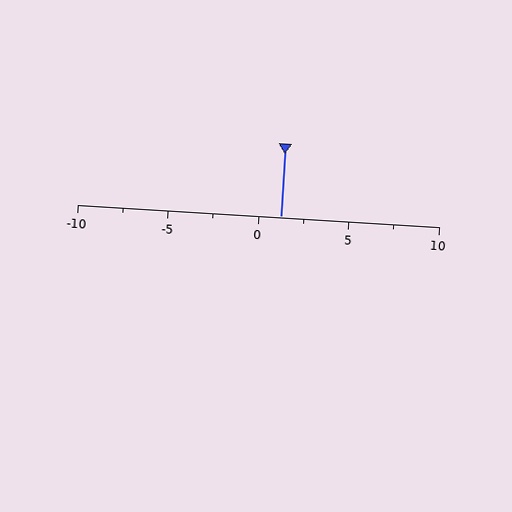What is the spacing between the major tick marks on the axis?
The major ticks are spaced 5 apart.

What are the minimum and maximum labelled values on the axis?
The axis runs from -10 to 10.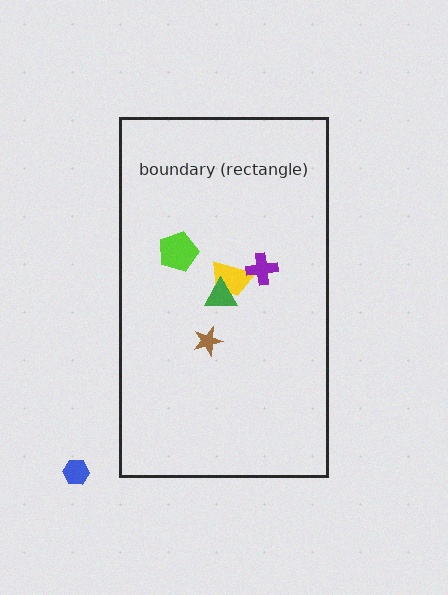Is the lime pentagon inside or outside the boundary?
Inside.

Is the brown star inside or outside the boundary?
Inside.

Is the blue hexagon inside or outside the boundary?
Outside.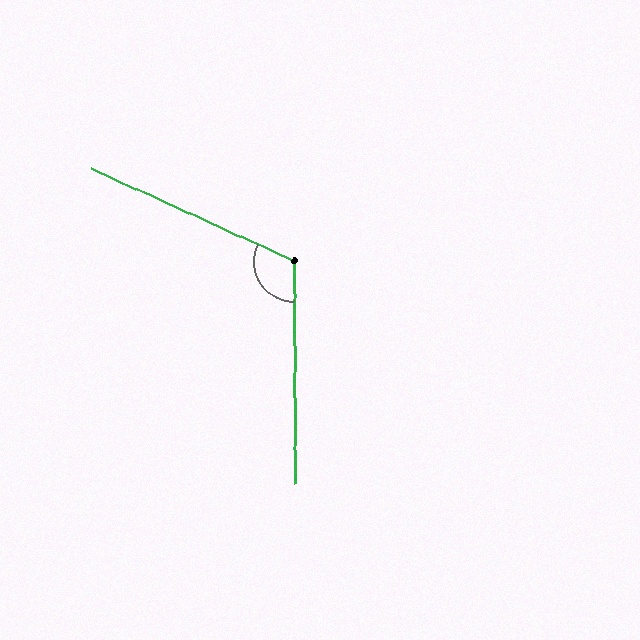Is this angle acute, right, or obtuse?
It is obtuse.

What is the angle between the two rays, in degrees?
Approximately 115 degrees.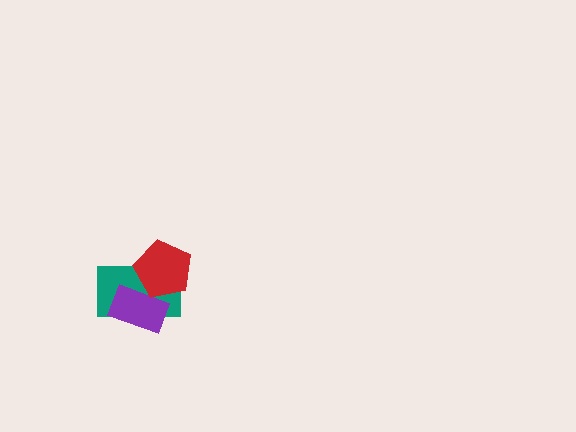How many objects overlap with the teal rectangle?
2 objects overlap with the teal rectangle.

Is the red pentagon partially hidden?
No, no other shape covers it.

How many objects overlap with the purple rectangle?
2 objects overlap with the purple rectangle.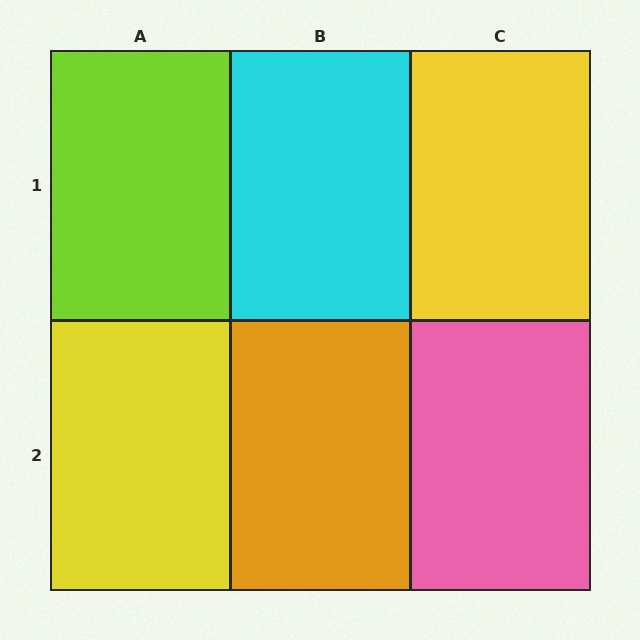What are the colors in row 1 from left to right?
Lime, cyan, yellow.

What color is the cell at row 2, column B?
Orange.